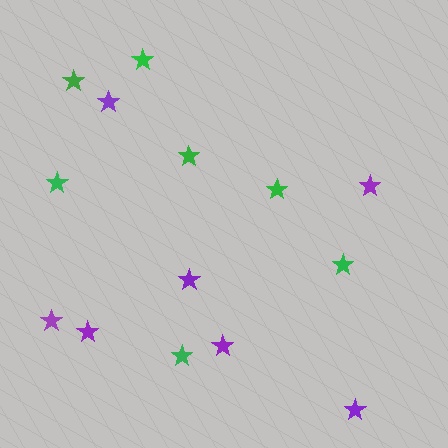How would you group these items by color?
There are 2 groups: one group of purple stars (7) and one group of green stars (7).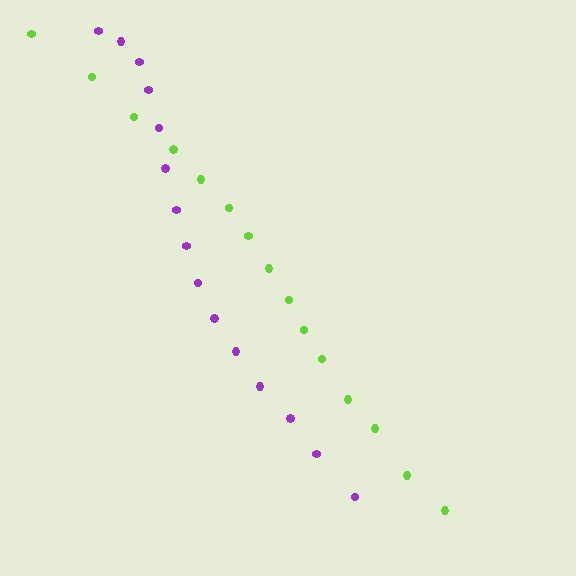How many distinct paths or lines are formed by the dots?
There are 2 distinct paths.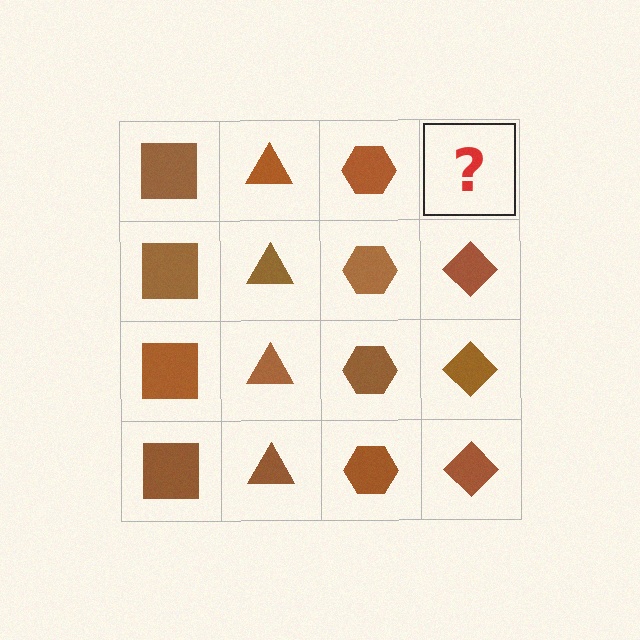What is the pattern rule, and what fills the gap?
The rule is that each column has a consistent shape. The gap should be filled with a brown diamond.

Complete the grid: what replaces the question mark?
The question mark should be replaced with a brown diamond.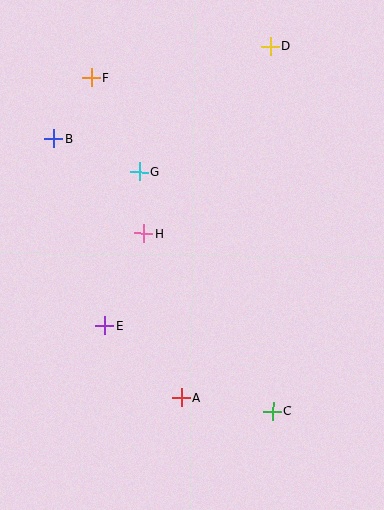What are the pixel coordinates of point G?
Point G is at (139, 172).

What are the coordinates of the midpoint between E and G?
The midpoint between E and G is at (122, 249).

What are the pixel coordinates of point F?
Point F is at (91, 78).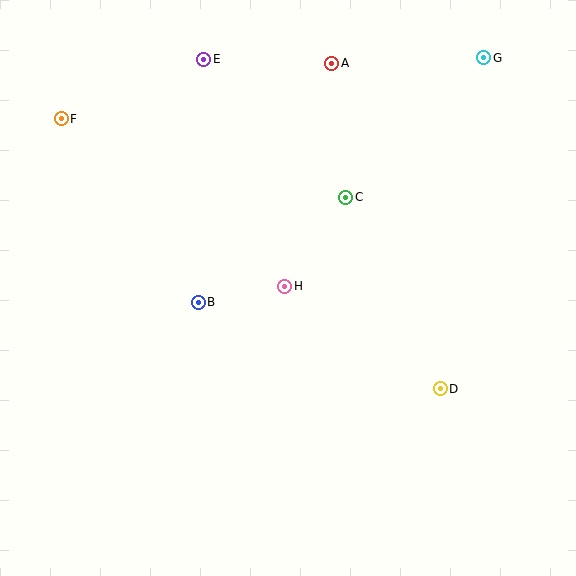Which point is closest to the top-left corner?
Point F is closest to the top-left corner.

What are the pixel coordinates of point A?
Point A is at (332, 63).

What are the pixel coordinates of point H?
Point H is at (285, 286).